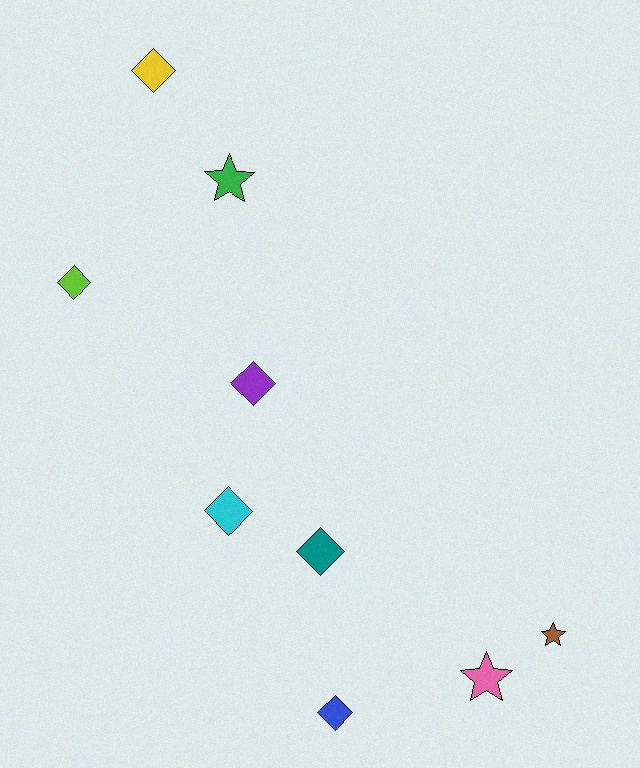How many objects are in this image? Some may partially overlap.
There are 9 objects.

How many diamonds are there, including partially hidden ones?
There are 6 diamonds.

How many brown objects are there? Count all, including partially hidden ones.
There is 1 brown object.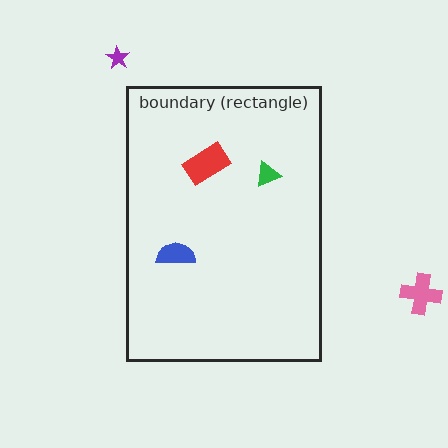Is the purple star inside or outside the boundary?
Outside.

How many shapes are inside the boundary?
3 inside, 2 outside.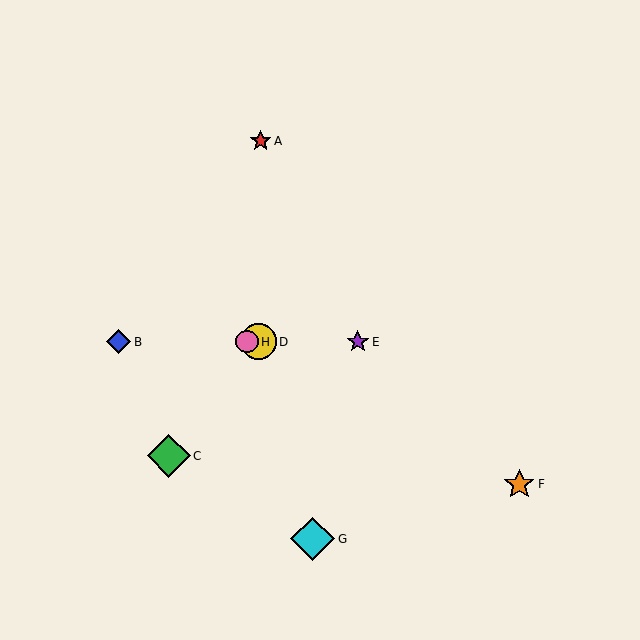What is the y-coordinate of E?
Object E is at y≈342.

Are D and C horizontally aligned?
No, D is at y≈342 and C is at y≈456.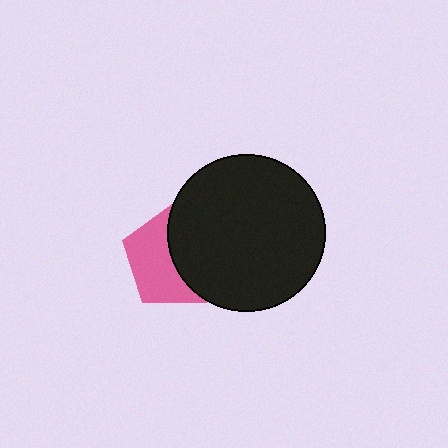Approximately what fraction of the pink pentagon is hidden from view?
Roughly 47% of the pink pentagon is hidden behind the black circle.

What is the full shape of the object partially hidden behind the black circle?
The partially hidden object is a pink pentagon.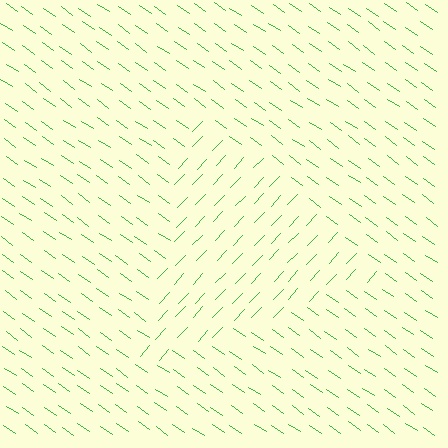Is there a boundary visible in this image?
Yes, there is a texture boundary formed by a change in line orientation.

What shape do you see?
I see a triangle.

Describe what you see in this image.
The image is filled with small green line segments. A triangle region in the image has lines oriented differently from the surrounding lines, creating a visible texture boundary.